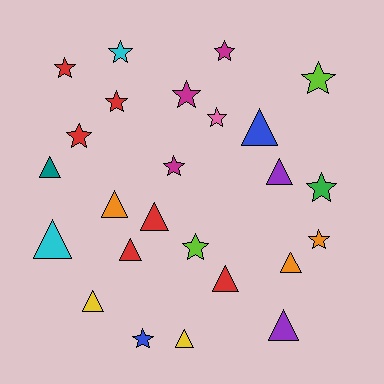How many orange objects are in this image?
There are 3 orange objects.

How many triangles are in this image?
There are 12 triangles.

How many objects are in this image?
There are 25 objects.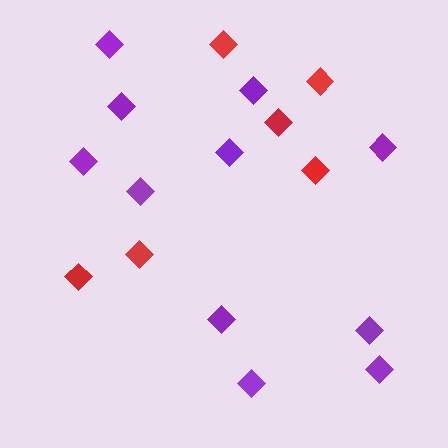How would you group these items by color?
There are 2 groups: one group of purple diamonds (11) and one group of red diamonds (6).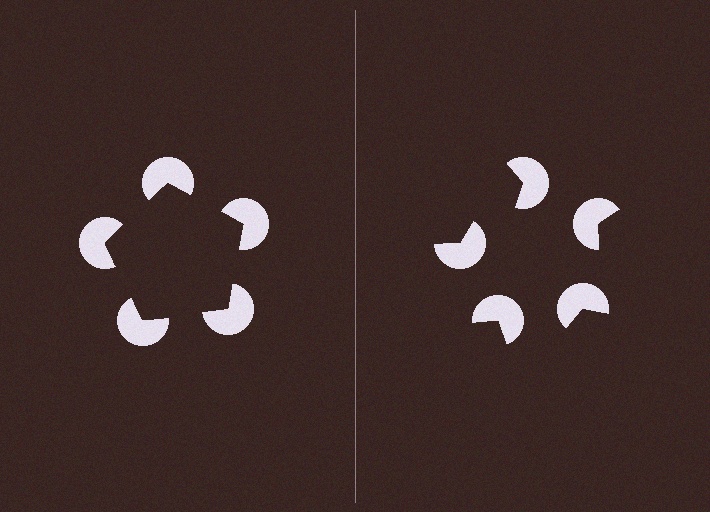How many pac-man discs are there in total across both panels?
10 — 5 on each side.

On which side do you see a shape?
An illusory pentagon appears on the left side. On the right side the wedge cuts are rotated, so no coherent shape forms.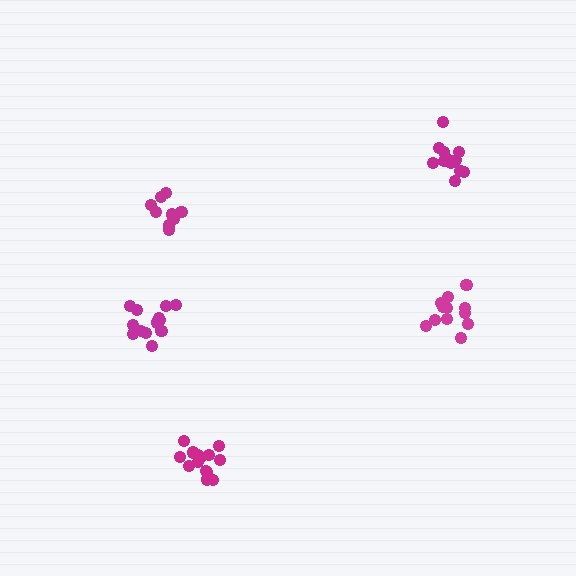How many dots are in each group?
Group 1: 11 dots, Group 2: 13 dots, Group 3: 13 dots, Group 4: 14 dots, Group 5: 12 dots (63 total).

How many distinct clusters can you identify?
There are 5 distinct clusters.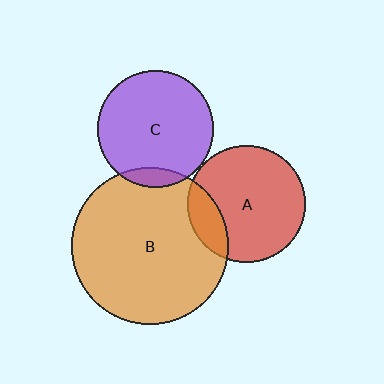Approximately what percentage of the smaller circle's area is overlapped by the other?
Approximately 15%.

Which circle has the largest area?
Circle B (orange).